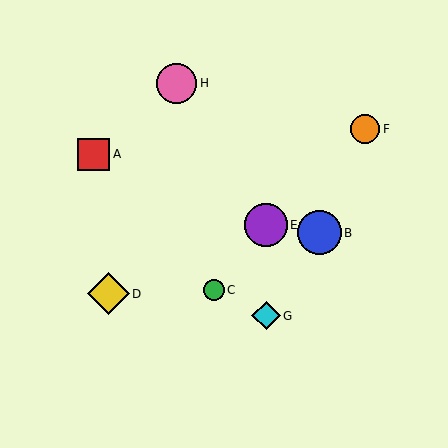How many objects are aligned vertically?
2 objects (E, G) are aligned vertically.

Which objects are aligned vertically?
Objects E, G are aligned vertically.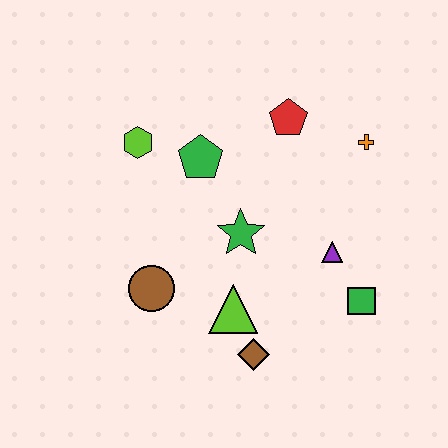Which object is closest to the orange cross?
The red pentagon is closest to the orange cross.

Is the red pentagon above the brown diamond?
Yes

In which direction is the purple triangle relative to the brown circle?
The purple triangle is to the right of the brown circle.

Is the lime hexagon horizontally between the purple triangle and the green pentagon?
No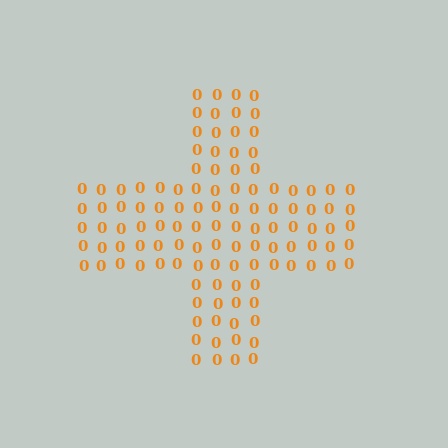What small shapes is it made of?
It is made of small digit 0's.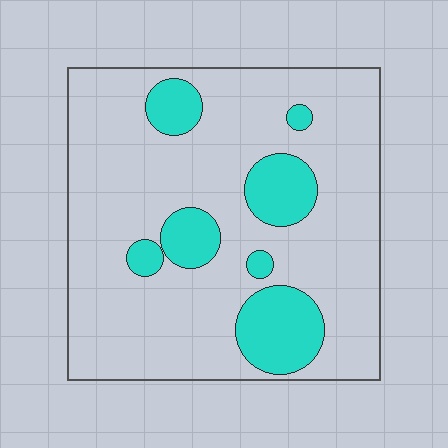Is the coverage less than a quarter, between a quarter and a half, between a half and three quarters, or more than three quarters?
Less than a quarter.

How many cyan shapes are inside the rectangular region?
7.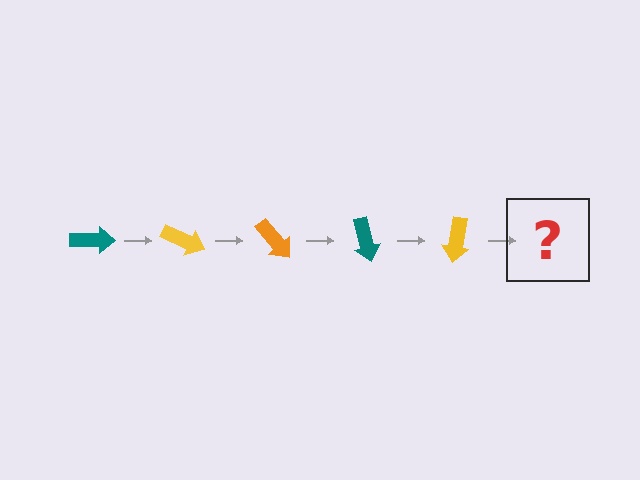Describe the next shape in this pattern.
It should be an orange arrow, rotated 125 degrees from the start.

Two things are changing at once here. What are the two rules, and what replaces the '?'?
The two rules are that it rotates 25 degrees each step and the color cycles through teal, yellow, and orange. The '?' should be an orange arrow, rotated 125 degrees from the start.